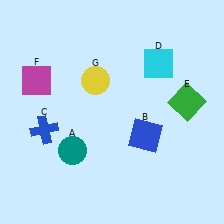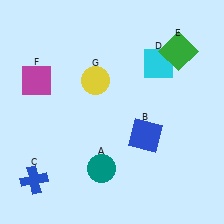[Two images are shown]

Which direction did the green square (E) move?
The green square (E) moved up.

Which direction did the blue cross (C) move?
The blue cross (C) moved down.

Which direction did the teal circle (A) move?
The teal circle (A) moved right.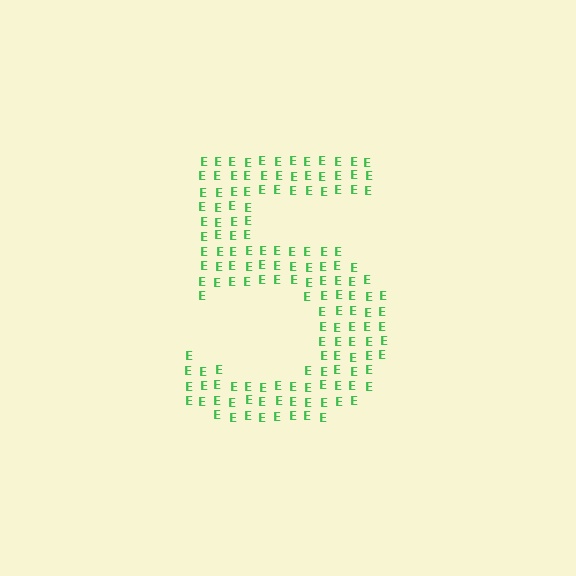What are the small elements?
The small elements are letter E's.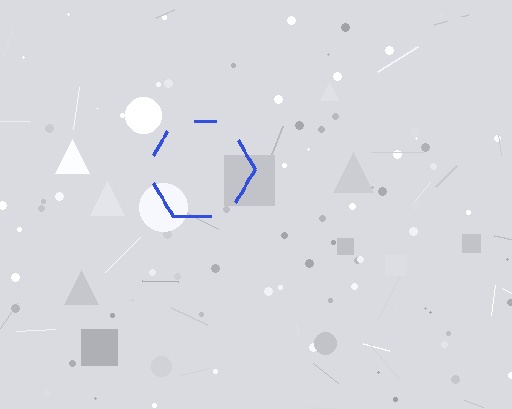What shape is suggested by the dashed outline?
The dashed outline suggests a hexagon.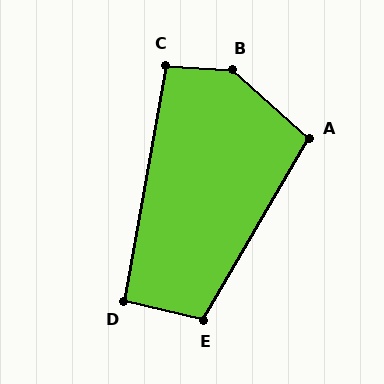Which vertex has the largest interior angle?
B, at approximately 141 degrees.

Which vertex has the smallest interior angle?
D, at approximately 93 degrees.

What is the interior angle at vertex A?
Approximately 102 degrees (obtuse).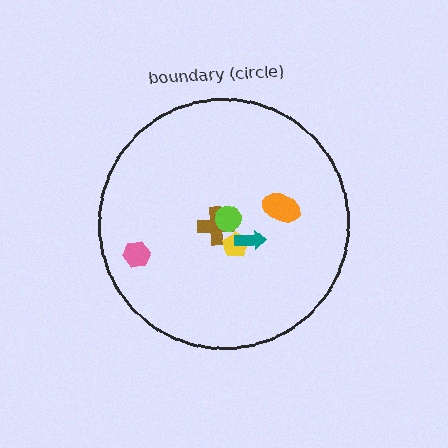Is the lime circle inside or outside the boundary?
Inside.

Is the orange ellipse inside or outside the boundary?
Inside.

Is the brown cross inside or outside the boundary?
Inside.